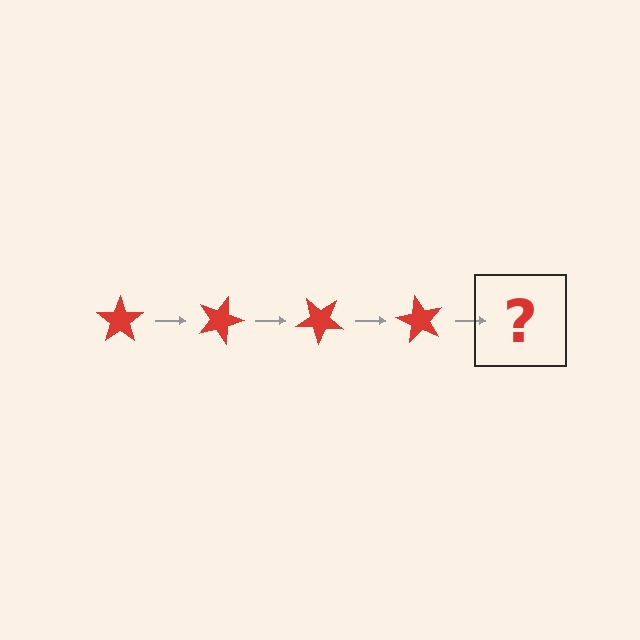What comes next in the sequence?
The next element should be a red star rotated 80 degrees.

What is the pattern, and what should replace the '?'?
The pattern is that the star rotates 20 degrees each step. The '?' should be a red star rotated 80 degrees.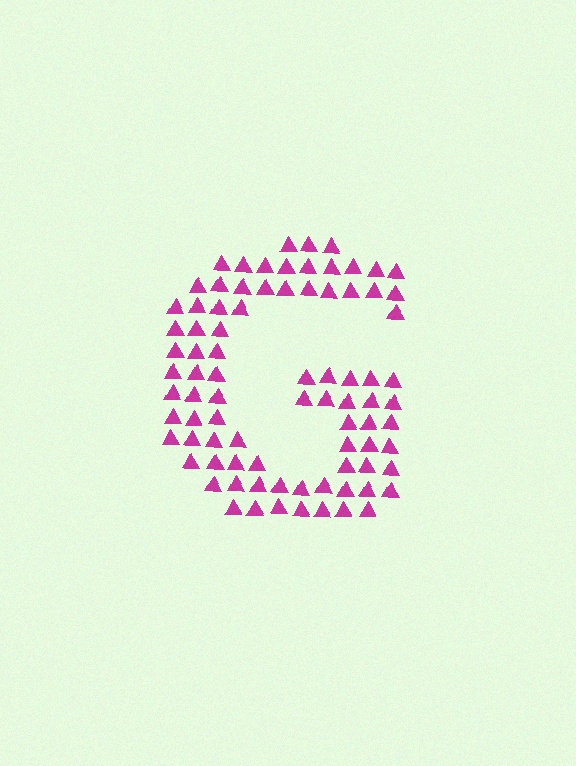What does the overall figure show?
The overall figure shows the letter G.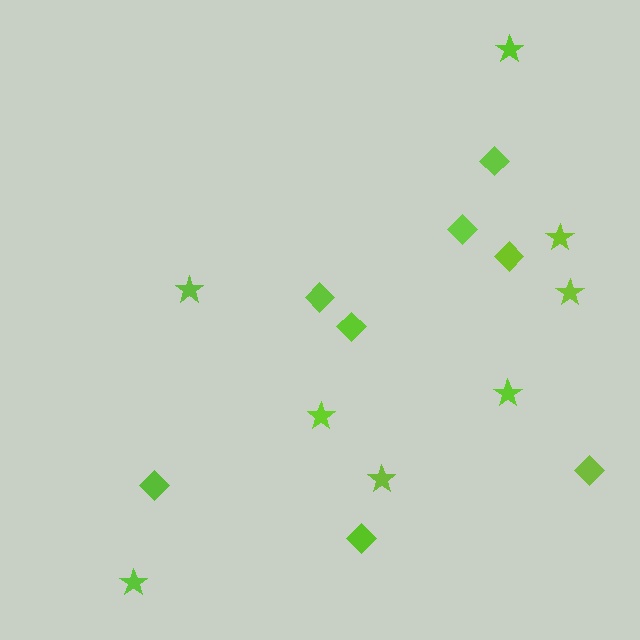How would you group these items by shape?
There are 2 groups: one group of diamonds (8) and one group of stars (8).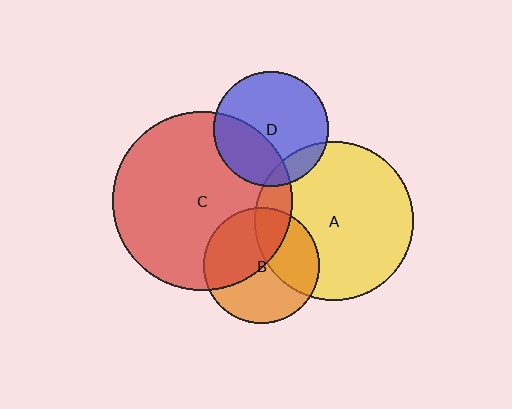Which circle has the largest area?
Circle C (red).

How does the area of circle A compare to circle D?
Approximately 1.9 times.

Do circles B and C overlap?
Yes.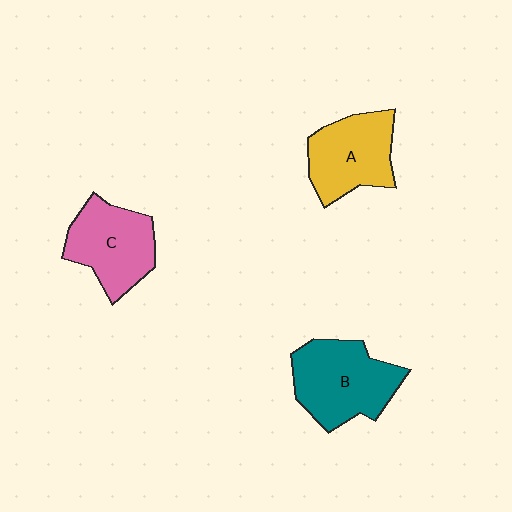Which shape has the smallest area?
Shape A (yellow).